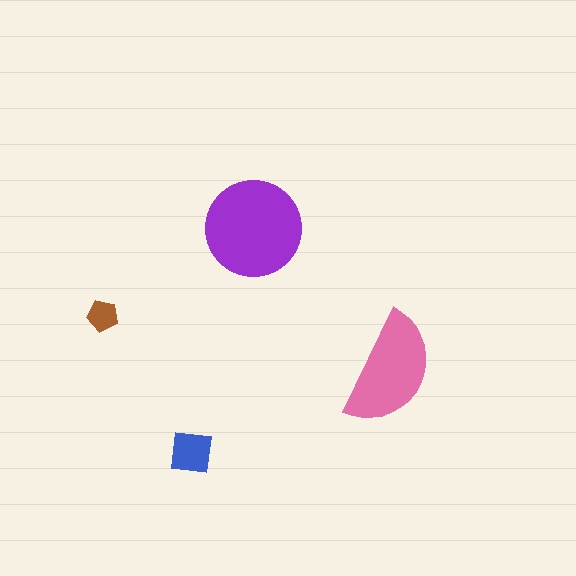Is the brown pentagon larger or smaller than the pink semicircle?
Smaller.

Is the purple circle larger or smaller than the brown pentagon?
Larger.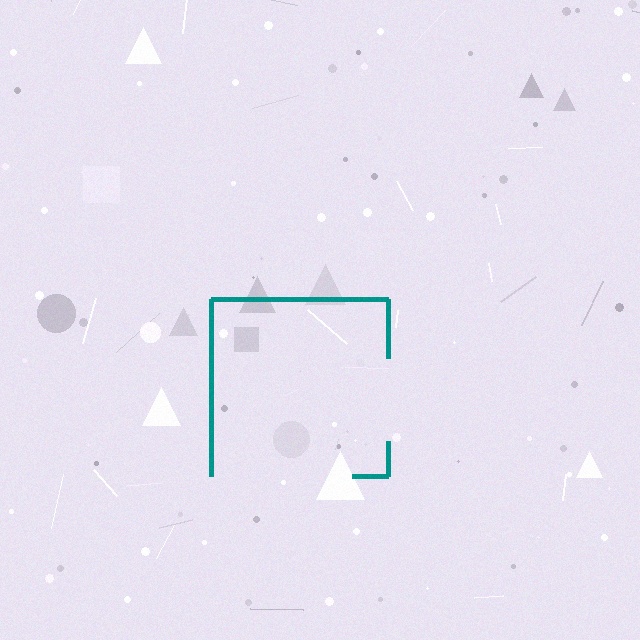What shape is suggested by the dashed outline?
The dashed outline suggests a square.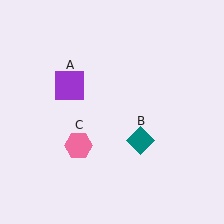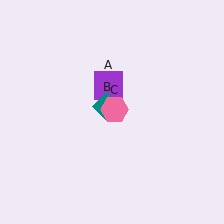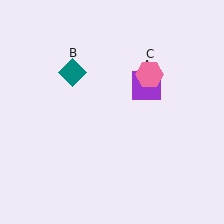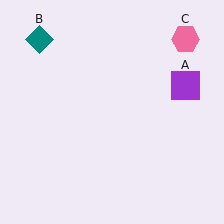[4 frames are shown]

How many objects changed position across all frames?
3 objects changed position: purple square (object A), teal diamond (object B), pink hexagon (object C).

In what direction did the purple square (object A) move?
The purple square (object A) moved right.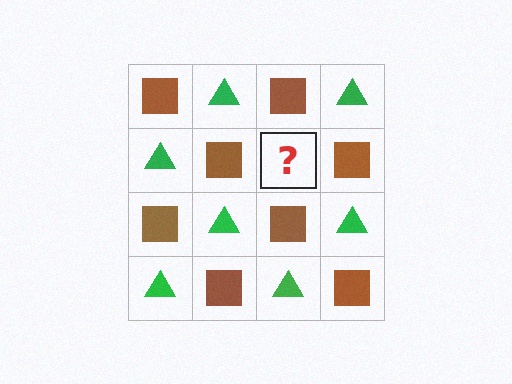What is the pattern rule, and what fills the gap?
The rule is that it alternates brown square and green triangle in a checkerboard pattern. The gap should be filled with a green triangle.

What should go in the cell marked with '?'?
The missing cell should contain a green triangle.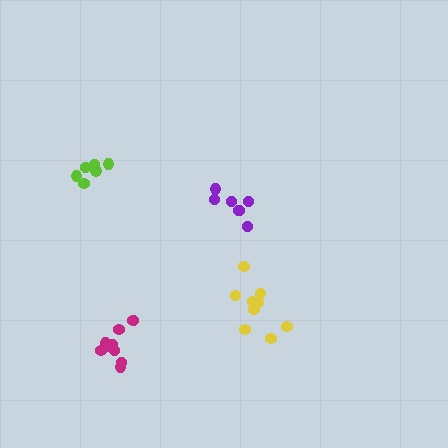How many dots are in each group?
Group 1: 7 dots, Group 2: 10 dots, Group 3: 6 dots, Group 4: 9 dots (32 total).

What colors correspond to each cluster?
The clusters are colored: purple, magenta, lime, yellow.